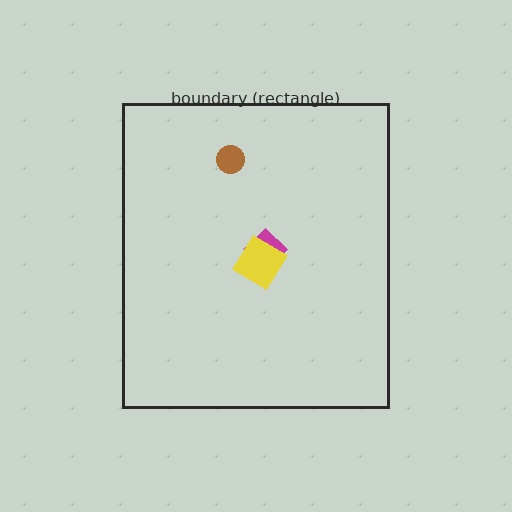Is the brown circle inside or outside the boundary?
Inside.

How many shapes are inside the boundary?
3 inside, 0 outside.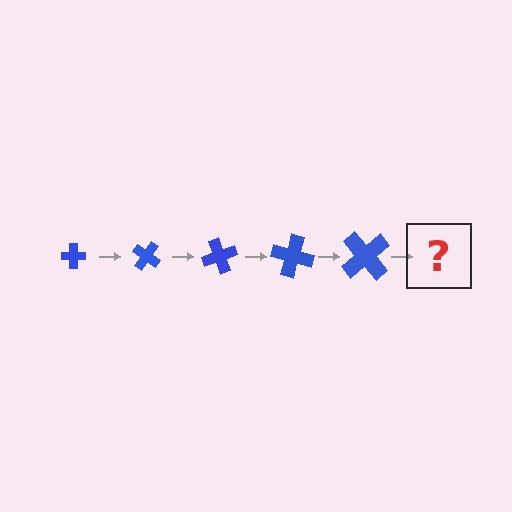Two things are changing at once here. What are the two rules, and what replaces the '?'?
The two rules are that the cross grows larger each step and it rotates 35 degrees each step. The '?' should be a cross, larger than the previous one and rotated 175 degrees from the start.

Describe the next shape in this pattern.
It should be a cross, larger than the previous one and rotated 175 degrees from the start.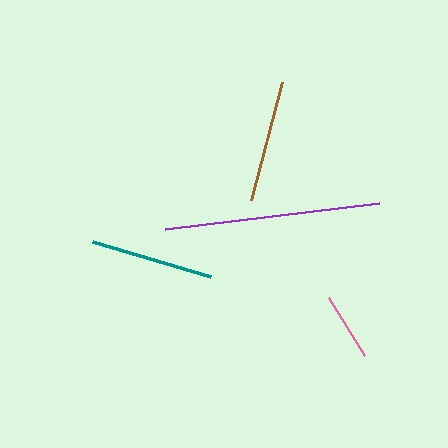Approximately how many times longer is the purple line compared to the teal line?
The purple line is approximately 1.8 times the length of the teal line.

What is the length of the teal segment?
The teal segment is approximately 123 pixels long.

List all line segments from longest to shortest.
From longest to shortest: purple, teal, brown, pink.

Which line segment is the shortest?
The pink line is the shortest at approximately 68 pixels.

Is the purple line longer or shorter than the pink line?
The purple line is longer than the pink line.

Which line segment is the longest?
The purple line is the longest at approximately 216 pixels.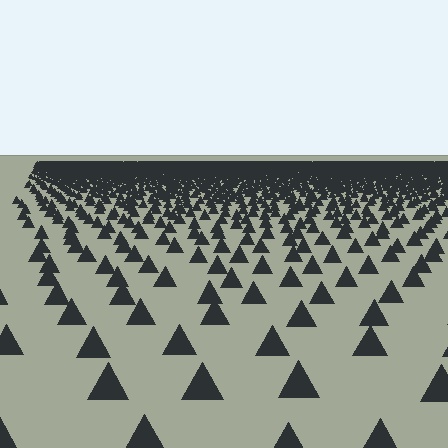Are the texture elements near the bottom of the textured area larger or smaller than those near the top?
Larger. Near the bottom, elements are closer to the viewer and appear at a bigger on-screen size.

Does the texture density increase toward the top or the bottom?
Density increases toward the top.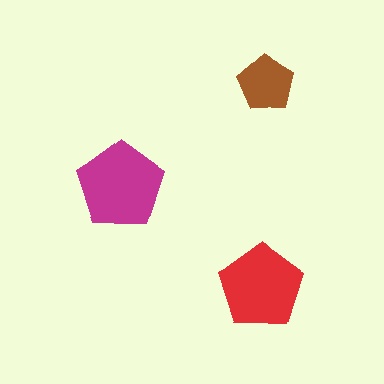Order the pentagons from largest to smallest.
the magenta one, the red one, the brown one.